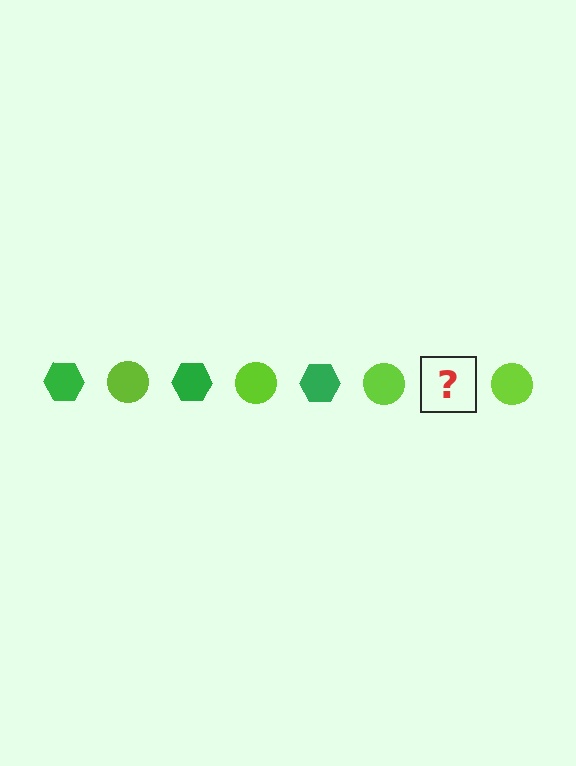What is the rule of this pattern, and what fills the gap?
The rule is that the pattern alternates between green hexagon and lime circle. The gap should be filled with a green hexagon.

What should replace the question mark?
The question mark should be replaced with a green hexagon.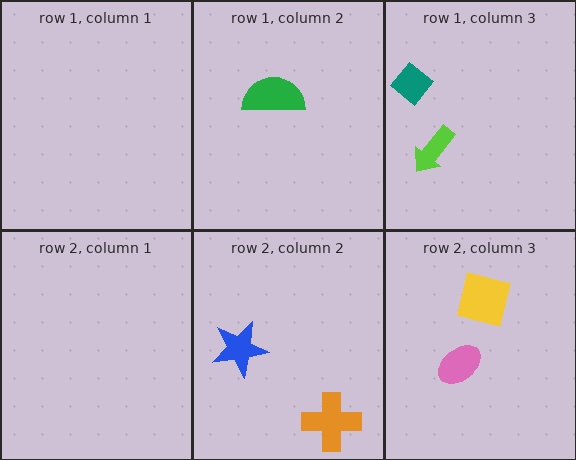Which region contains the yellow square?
The row 2, column 3 region.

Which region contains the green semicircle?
The row 1, column 2 region.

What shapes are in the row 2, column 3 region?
The yellow square, the pink ellipse.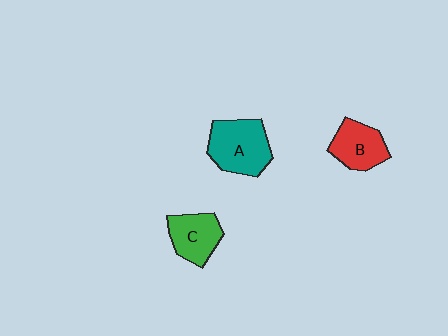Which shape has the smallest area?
Shape B (red).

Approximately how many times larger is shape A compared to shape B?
Approximately 1.4 times.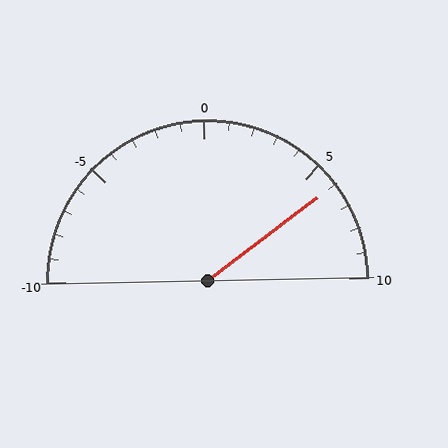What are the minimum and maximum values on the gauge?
The gauge ranges from -10 to 10.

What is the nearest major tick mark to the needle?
The nearest major tick mark is 5.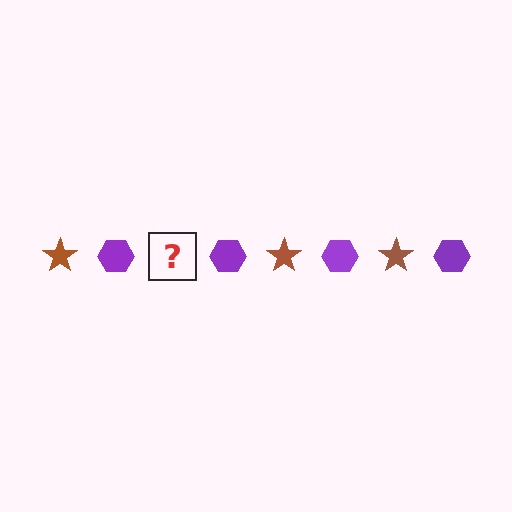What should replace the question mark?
The question mark should be replaced with a brown star.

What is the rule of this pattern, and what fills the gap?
The rule is that the pattern alternates between brown star and purple hexagon. The gap should be filled with a brown star.